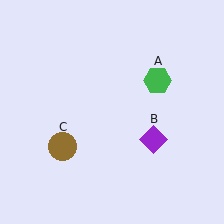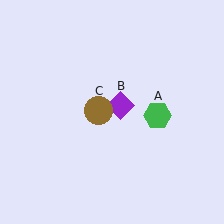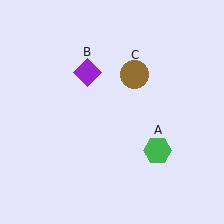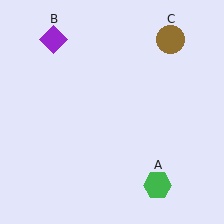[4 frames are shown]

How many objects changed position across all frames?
3 objects changed position: green hexagon (object A), purple diamond (object B), brown circle (object C).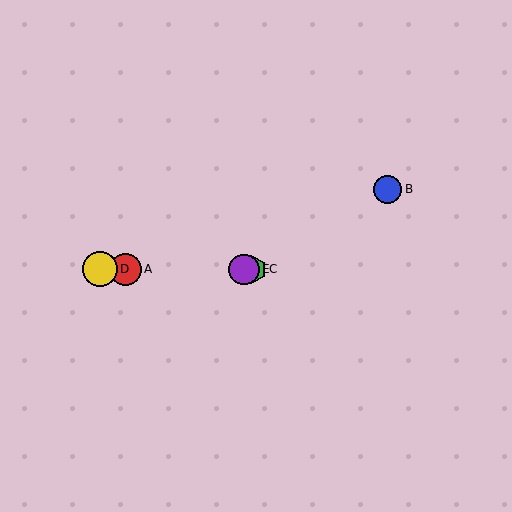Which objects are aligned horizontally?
Objects A, C, D, E are aligned horizontally.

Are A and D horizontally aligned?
Yes, both are at y≈269.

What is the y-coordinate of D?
Object D is at y≈269.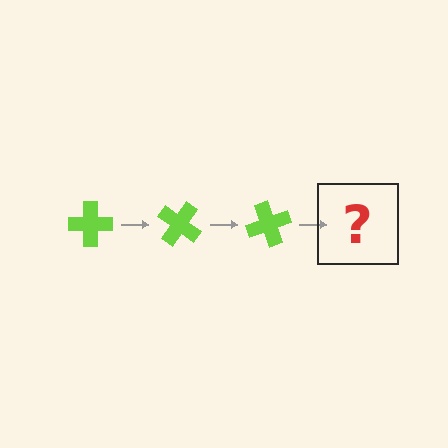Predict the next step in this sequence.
The next step is a lime cross rotated 105 degrees.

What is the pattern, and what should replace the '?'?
The pattern is that the cross rotates 35 degrees each step. The '?' should be a lime cross rotated 105 degrees.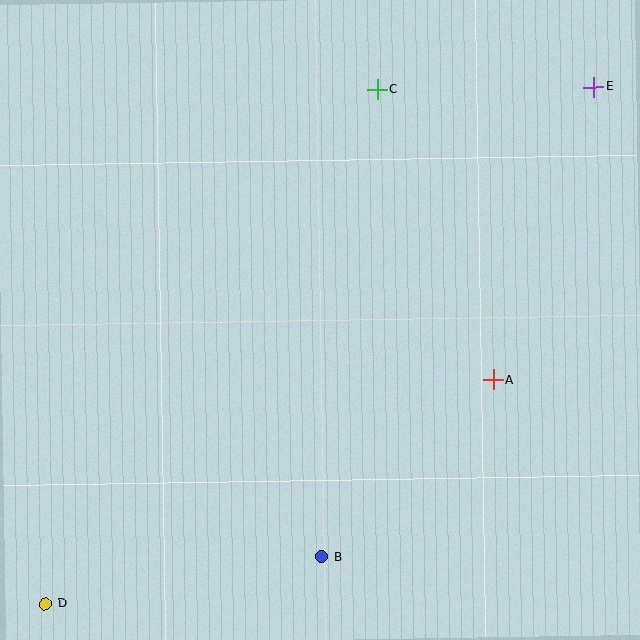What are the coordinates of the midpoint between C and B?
The midpoint between C and B is at (349, 323).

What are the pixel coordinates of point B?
Point B is at (321, 557).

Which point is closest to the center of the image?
Point A at (493, 380) is closest to the center.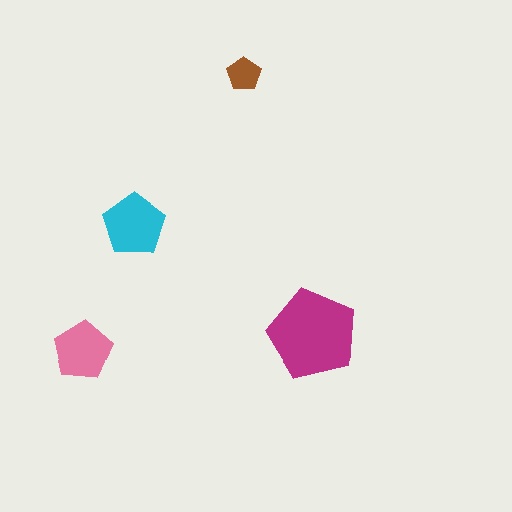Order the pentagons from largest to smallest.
the magenta one, the cyan one, the pink one, the brown one.